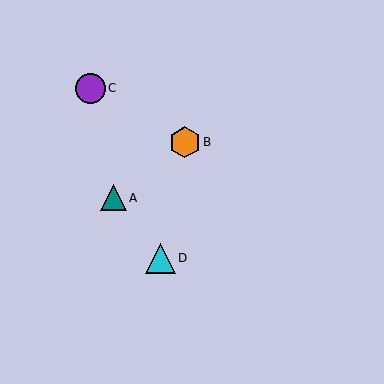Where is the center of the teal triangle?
The center of the teal triangle is at (113, 198).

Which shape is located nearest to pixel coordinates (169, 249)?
The cyan triangle (labeled D) at (160, 258) is nearest to that location.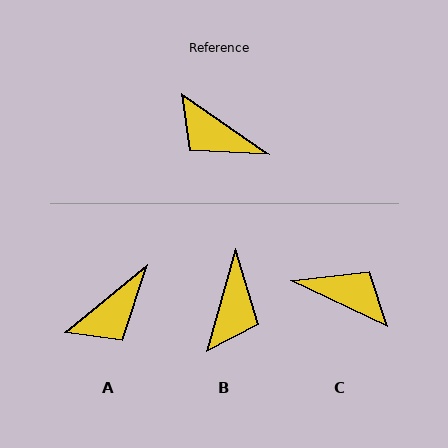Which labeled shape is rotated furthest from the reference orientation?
C, about 171 degrees away.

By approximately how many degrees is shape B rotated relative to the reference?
Approximately 109 degrees counter-clockwise.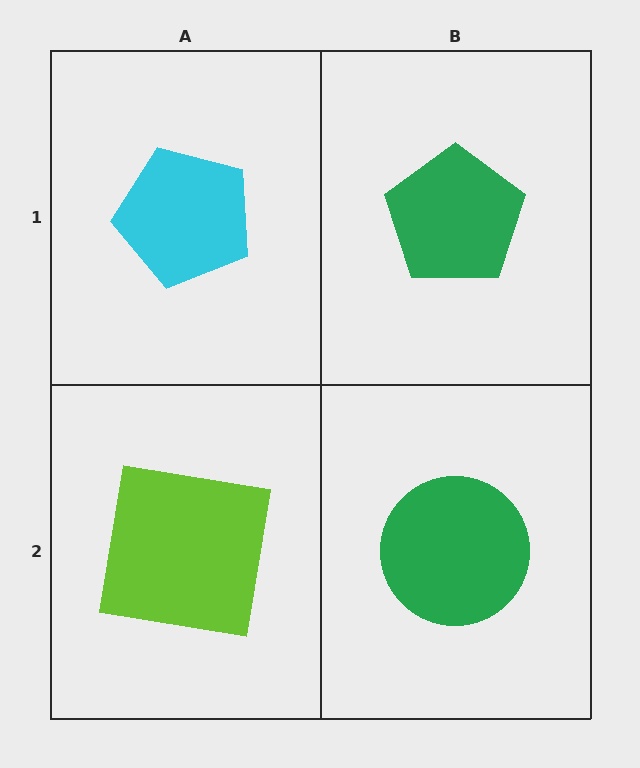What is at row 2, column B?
A green circle.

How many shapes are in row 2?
2 shapes.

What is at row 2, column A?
A lime square.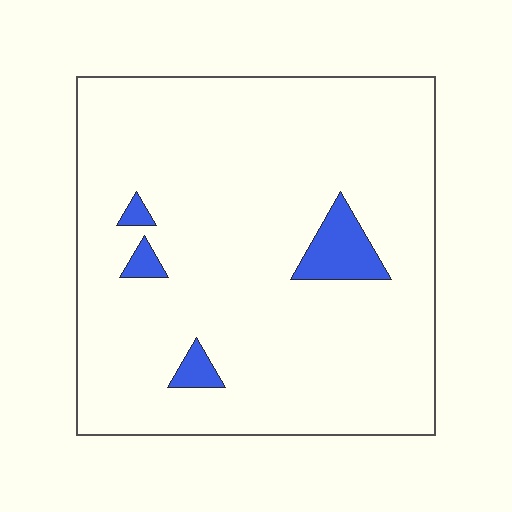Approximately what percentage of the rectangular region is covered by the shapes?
Approximately 5%.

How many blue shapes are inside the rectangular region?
4.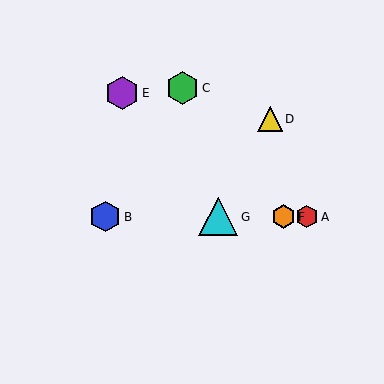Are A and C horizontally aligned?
No, A is at y≈217 and C is at y≈88.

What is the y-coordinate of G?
Object G is at y≈217.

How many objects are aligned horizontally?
4 objects (A, B, F, G) are aligned horizontally.